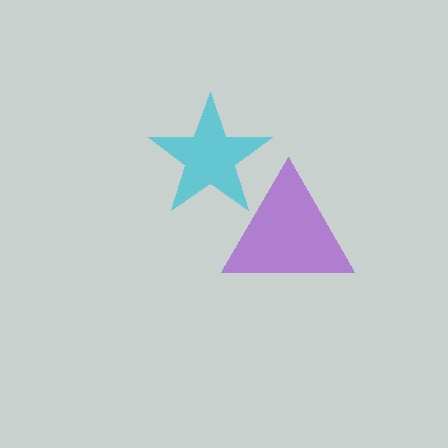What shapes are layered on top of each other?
The layered shapes are: a purple triangle, a cyan star.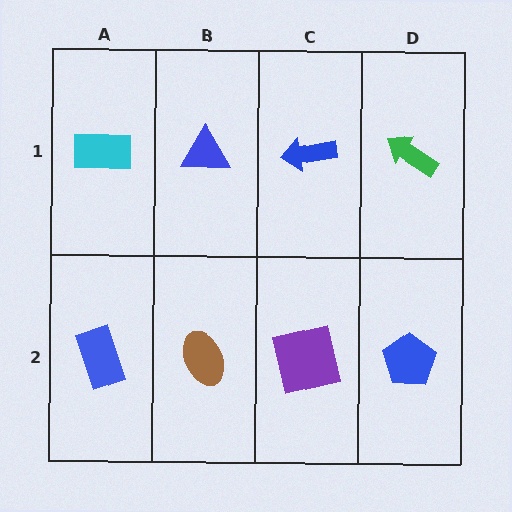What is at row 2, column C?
A purple square.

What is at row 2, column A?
A blue rectangle.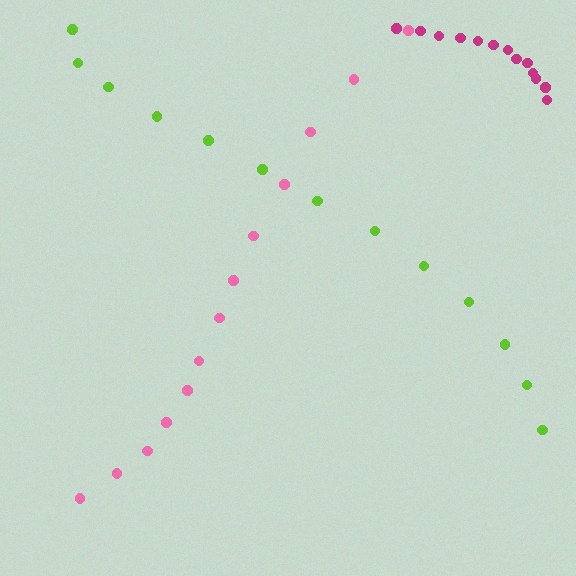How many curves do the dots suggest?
There are 3 distinct paths.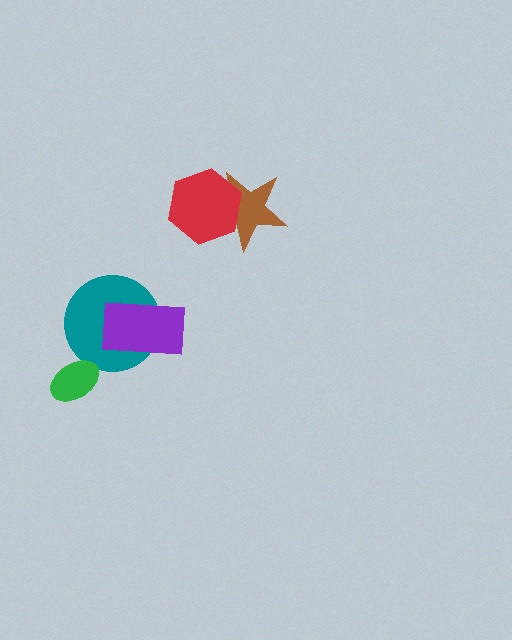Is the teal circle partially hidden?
Yes, it is partially covered by another shape.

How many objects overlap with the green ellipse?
0 objects overlap with the green ellipse.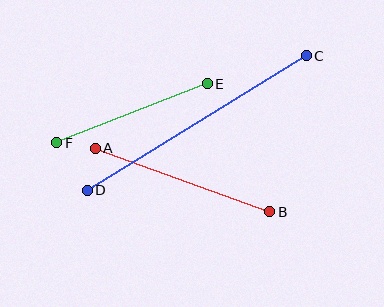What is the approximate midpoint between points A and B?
The midpoint is at approximately (182, 180) pixels.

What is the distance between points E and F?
The distance is approximately 162 pixels.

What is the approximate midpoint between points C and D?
The midpoint is at approximately (197, 123) pixels.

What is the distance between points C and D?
The distance is approximately 257 pixels.